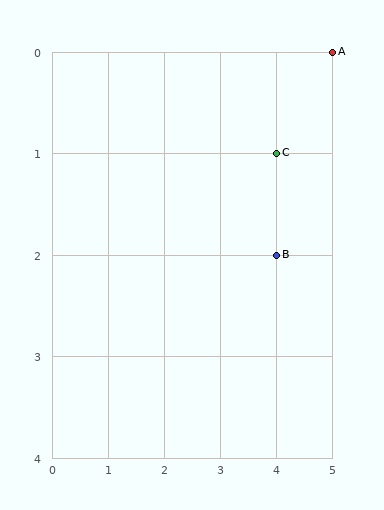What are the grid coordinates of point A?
Point A is at grid coordinates (5, 0).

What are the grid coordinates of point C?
Point C is at grid coordinates (4, 1).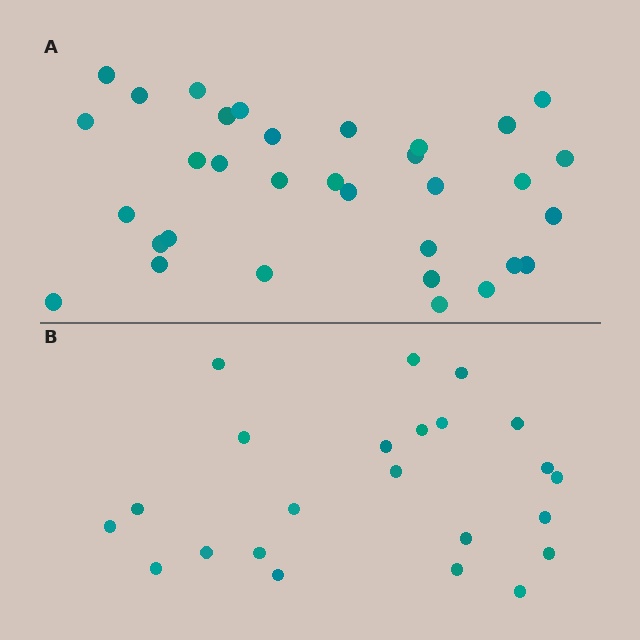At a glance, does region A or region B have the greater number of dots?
Region A (the top region) has more dots.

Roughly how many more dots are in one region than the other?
Region A has roughly 10 or so more dots than region B.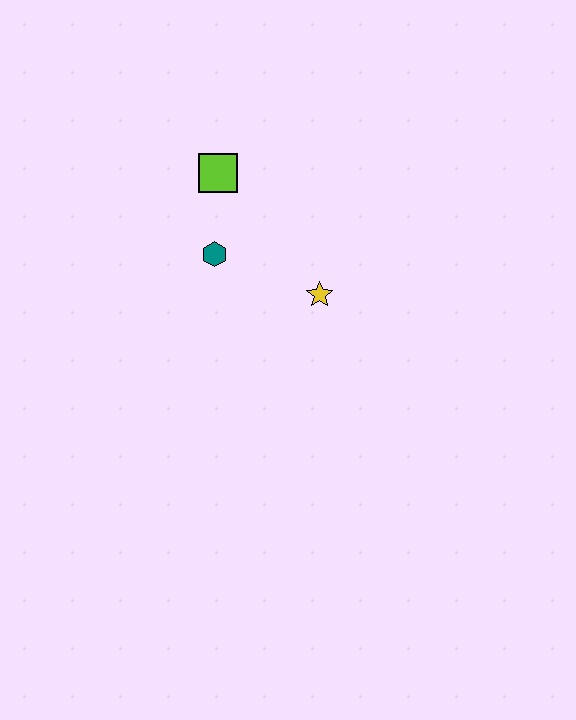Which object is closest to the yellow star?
The teal hexagon is closest to the yellow star.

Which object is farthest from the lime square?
The yellow star is farthest from the lime square.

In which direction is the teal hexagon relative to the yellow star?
The teal hexagon is to the left of the yellow star.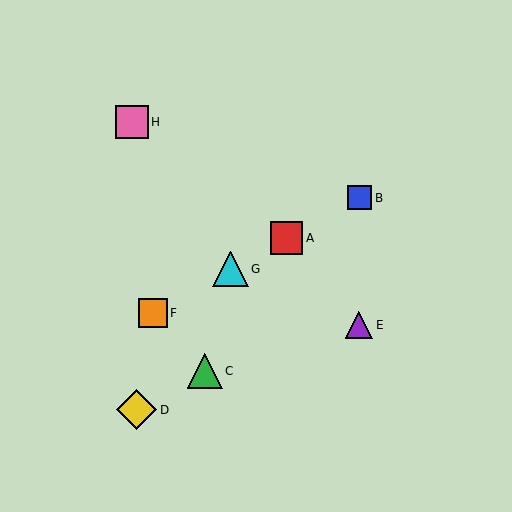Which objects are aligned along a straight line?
Objects A, B, F, G are aligned along a straight line.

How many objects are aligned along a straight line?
4 objects (A, B, F, G) are aligned along a straight line.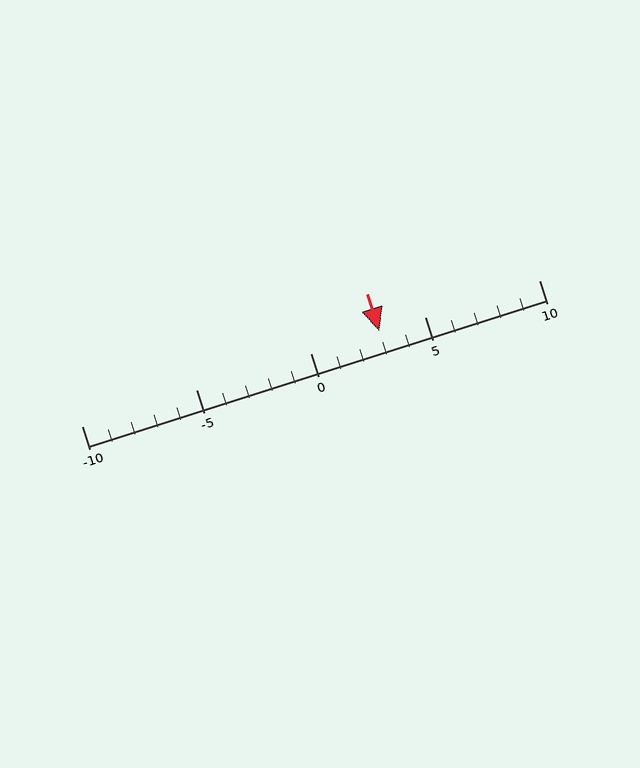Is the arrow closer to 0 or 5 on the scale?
The arrow is closer to 5.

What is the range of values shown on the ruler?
The ruler shows values from -10 to 10.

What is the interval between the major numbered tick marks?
The major tick marks are spaced 5 units apart.